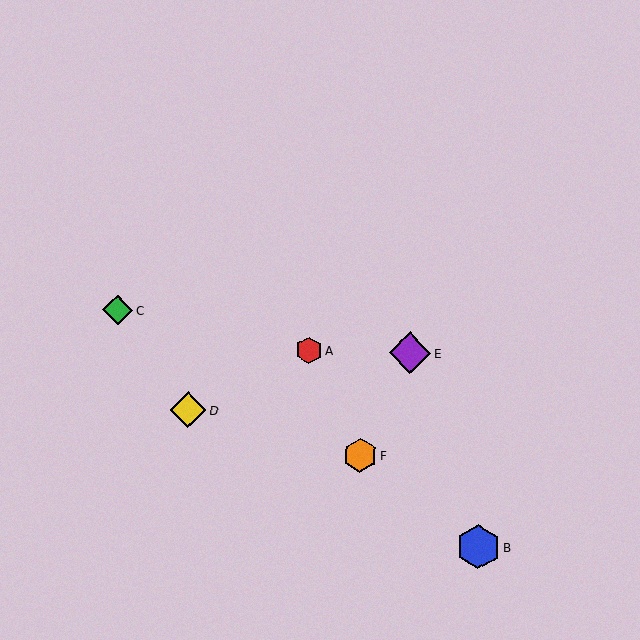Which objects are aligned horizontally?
Objects A, E are aligned horizontally.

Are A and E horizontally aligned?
Yes, both are at y≈350.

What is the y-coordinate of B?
Object B is at y≈547.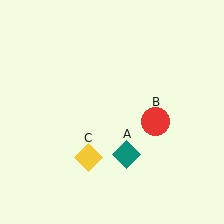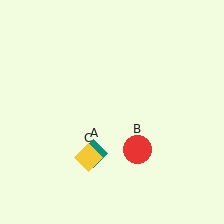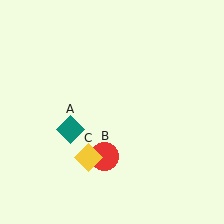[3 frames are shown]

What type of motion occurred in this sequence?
The teal diamond (object A), red circle (object B) rotated clockwise around the center of the scene.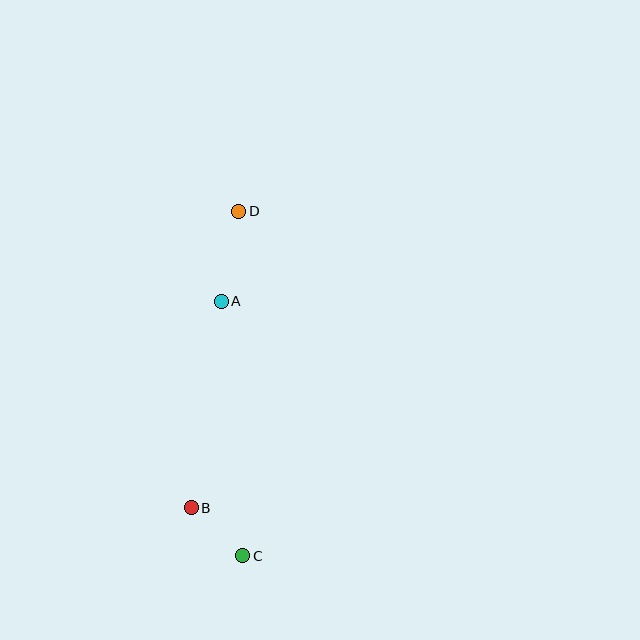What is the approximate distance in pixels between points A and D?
The distance between A and D is approximately 92 pixels.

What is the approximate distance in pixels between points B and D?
The distance between B and D is approximately 300 pixels.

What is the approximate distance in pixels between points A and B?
The distance between A and B is approximately 208 pixels.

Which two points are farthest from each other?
Points C and D are farthest from each other.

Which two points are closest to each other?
Points B and C are closest to each other.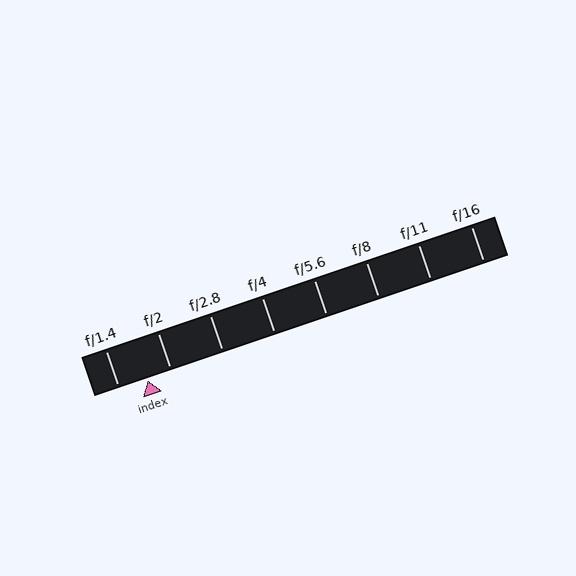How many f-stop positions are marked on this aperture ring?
There are 8 f-stop positions marked.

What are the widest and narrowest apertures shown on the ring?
The widest aperture shown is f/1.4 and the narrowest is f/16.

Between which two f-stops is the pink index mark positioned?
The index mark is between f/1.4 and f/2.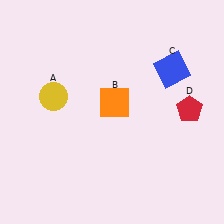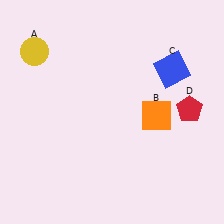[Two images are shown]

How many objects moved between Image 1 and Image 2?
2 objects moved between the two images.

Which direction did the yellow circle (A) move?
The yellow circle (A) moved up.